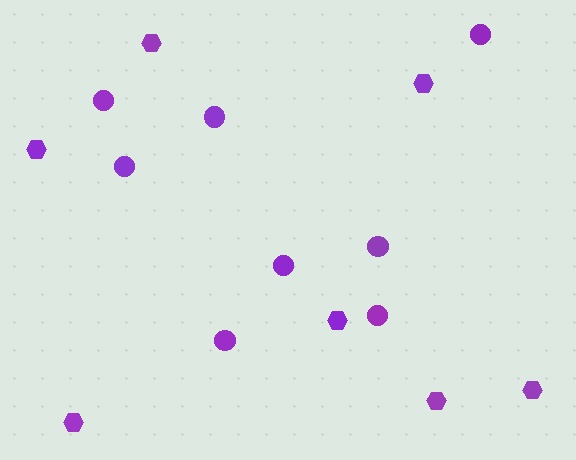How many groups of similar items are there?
There are 2 groups: one group of circles (8) and one group of hexagons (7).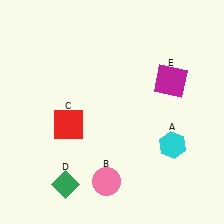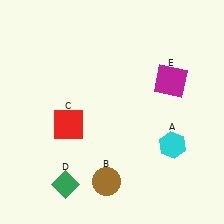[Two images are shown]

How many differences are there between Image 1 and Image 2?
There is 1 difference between the two images.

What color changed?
The circle (B) changed from pink in Image 1 to brown in Image 2.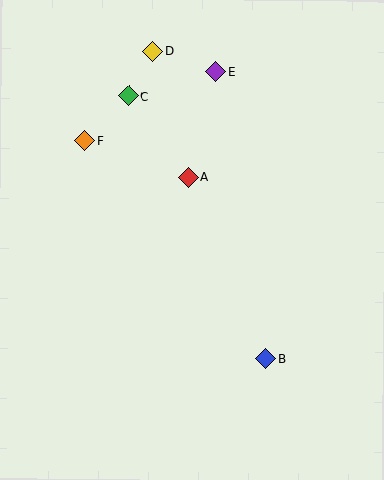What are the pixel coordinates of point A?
Point A is at (188, 177).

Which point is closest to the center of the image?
Point A at (188, 177) is closest to the center.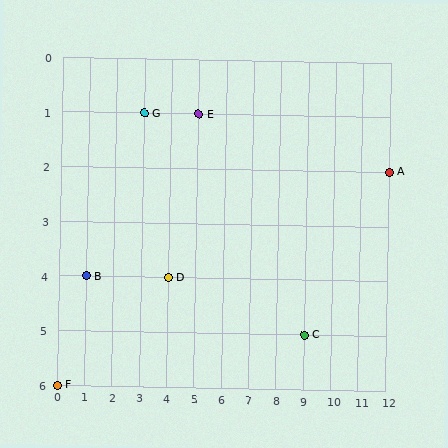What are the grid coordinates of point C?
Point C is at grid coordinates (9, 5).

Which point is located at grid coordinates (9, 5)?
Point C is at (9, 5).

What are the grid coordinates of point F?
Point F is at grid coordinates (0, 6).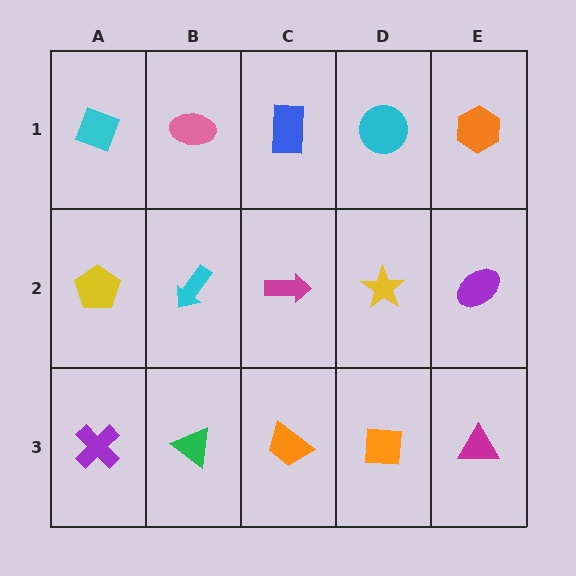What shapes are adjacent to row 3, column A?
A yellow pentagon (row 2, column A), a green triangle (row 3, column B).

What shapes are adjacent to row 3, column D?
A yellow star (row 2, column D), an orange trapezoid (row 3, column C), a magenta triangle (row 3, column E).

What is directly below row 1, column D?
A yellow star.